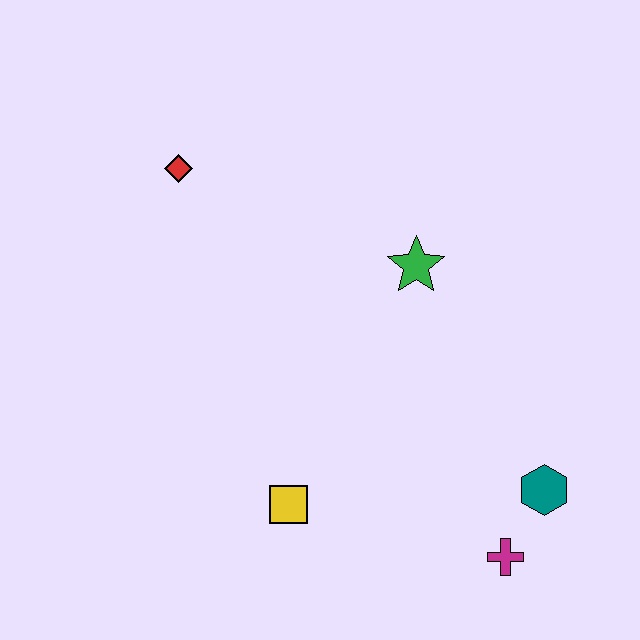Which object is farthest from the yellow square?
The red diamond is farthest from the yellow square.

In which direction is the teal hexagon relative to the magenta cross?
The teal hexagon is above the magenta cross.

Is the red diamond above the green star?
Yes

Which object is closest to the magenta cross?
The teal hexagon is closest to the magenta cross.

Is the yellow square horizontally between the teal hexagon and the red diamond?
Yes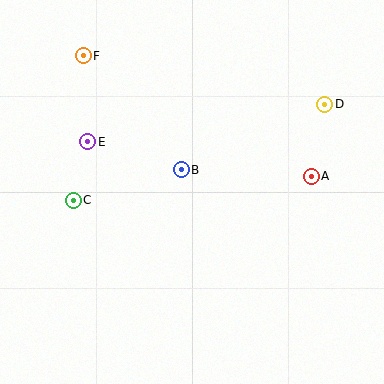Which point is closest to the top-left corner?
Point F is closest to the top-left corner.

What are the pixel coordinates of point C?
Point C is at (73, 200).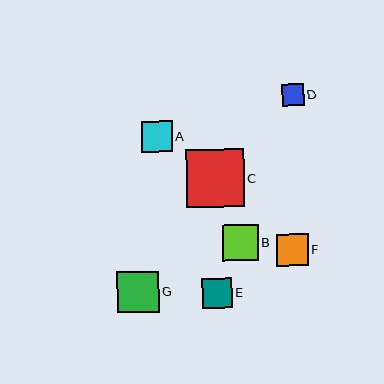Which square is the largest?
Square C is the largest with a size of approximately 58 pixels.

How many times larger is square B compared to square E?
Square B is approximately 1.2 times the size of square E.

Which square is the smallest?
Square D is the smallest with a size of approximately 22 pixels.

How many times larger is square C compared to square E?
Square C is approximately 1.9 times the size of square E.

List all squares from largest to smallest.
From largest to smallest: C, G, B, F, A, E, D.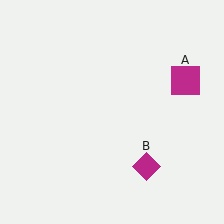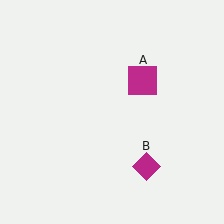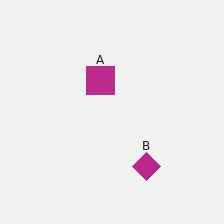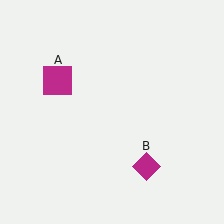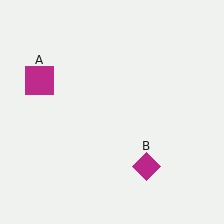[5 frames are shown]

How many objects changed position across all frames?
1 object changed position: magenta square (object A).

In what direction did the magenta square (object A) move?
The magenta square (object A) moved left.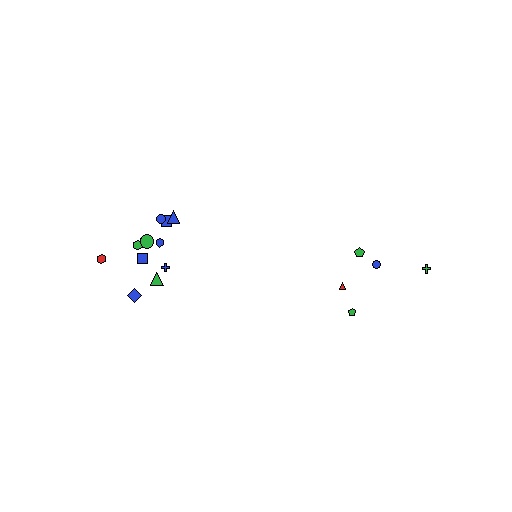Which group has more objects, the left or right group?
The left group.